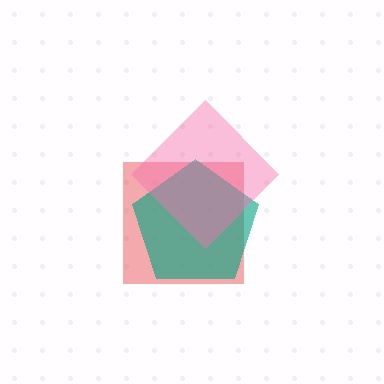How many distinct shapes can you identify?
There are 3 distinct shapes: a red square, a teal pentagon, a pink diamond.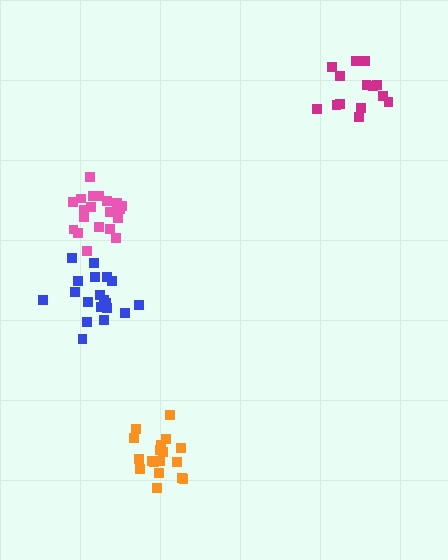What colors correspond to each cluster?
The clusters are colored: pink, magenta, orange, blue.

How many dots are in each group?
Group 1: 20 dots, Group 2: 14 dots, Group 3: 18 dots, Group 4: 19 dots (71 total).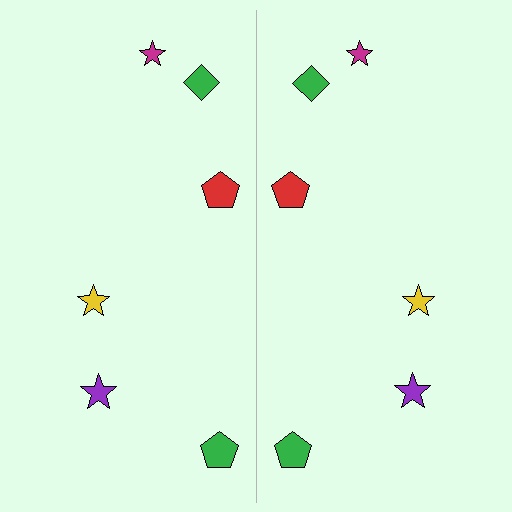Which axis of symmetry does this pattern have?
The pattern has a vertical axis of symmetry running through the center of the image.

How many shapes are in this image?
There are 12 shapes in this image.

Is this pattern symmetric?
Yes, this pattern has bilateral (reflection) symmetry.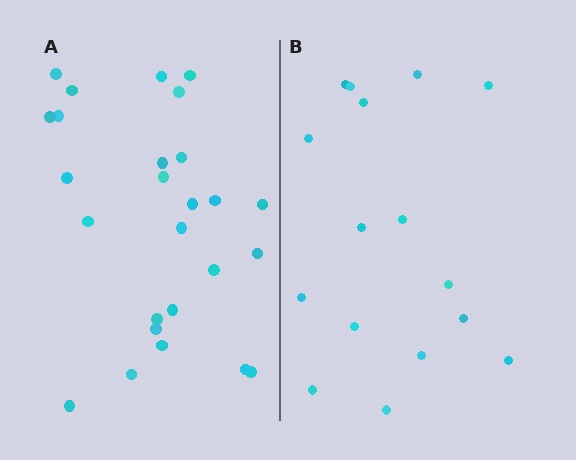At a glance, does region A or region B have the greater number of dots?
Region A (the left region) has more dots.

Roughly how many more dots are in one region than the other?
Region A has roughly 10 or so more dots than region B.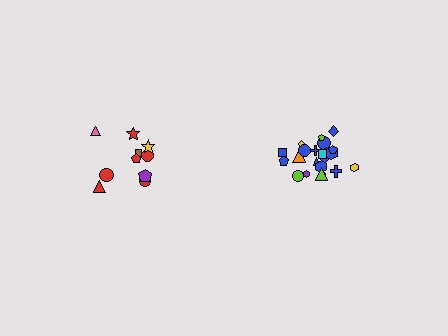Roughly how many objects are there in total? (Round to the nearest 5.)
Roughly 30 objects in total.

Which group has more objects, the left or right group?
The right group.